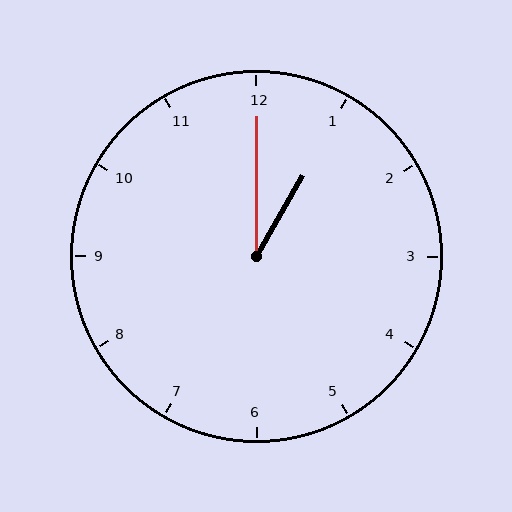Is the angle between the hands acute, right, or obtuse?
It is acute.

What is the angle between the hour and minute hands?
Approximately 30 degrees.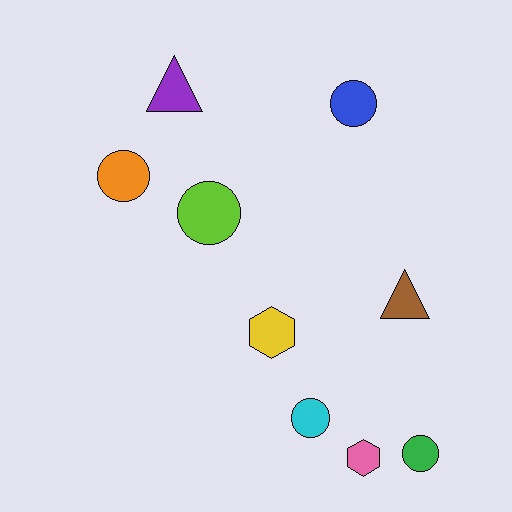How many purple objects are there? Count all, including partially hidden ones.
There is 1 purple object.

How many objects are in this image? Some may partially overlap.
There are 9 objects.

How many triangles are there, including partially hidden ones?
There are 2 triangles.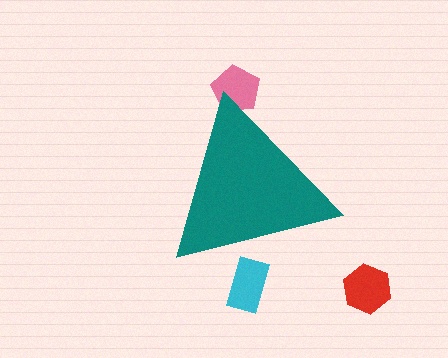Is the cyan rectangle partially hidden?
Yes, the cyan rectangle is partially hidden behind the teal triangle.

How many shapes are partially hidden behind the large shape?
2 shapes are partially hidden.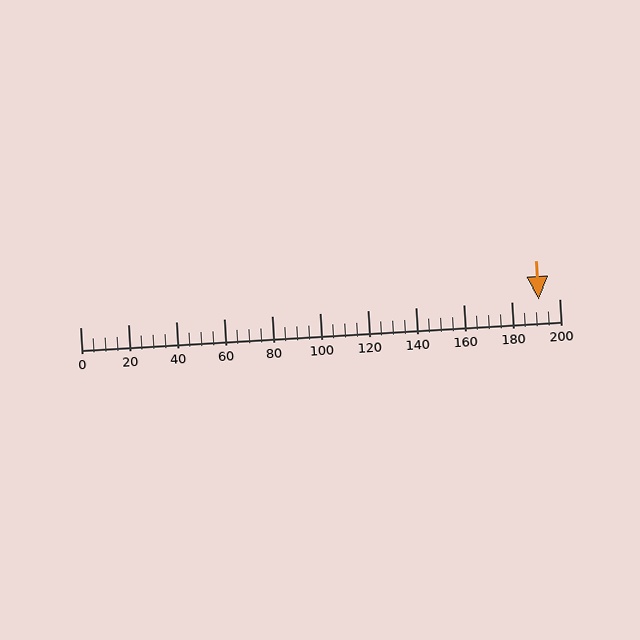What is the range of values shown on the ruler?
The ruler shows values from 0 to 200.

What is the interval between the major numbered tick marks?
The major tick marks are spaced 20 units apart.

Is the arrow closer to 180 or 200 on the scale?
The arrow is closer to 200.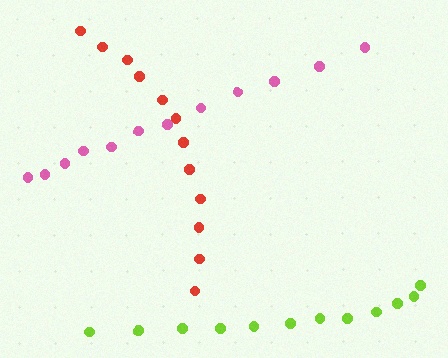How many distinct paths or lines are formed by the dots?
There are 3 distinct paths.